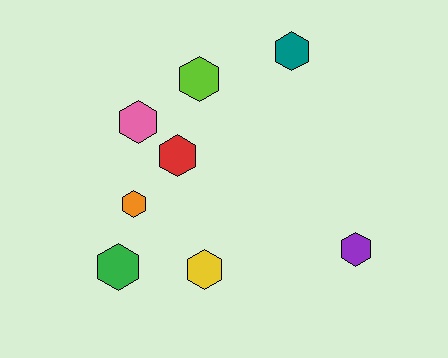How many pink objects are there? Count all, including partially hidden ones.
There is 1 pink object.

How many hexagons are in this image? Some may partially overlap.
There are 8 hexagons.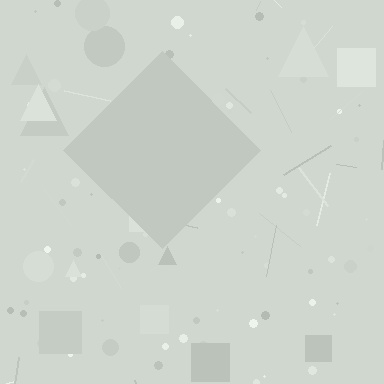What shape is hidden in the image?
A diamond is hidden in the image.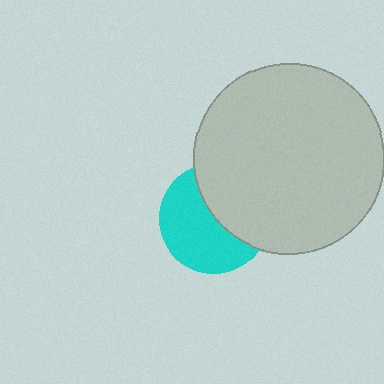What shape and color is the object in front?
The object in front is a light gray circle.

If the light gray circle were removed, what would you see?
You would see the complete cyan circle.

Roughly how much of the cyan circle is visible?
About half of it is visible (roughly 56%).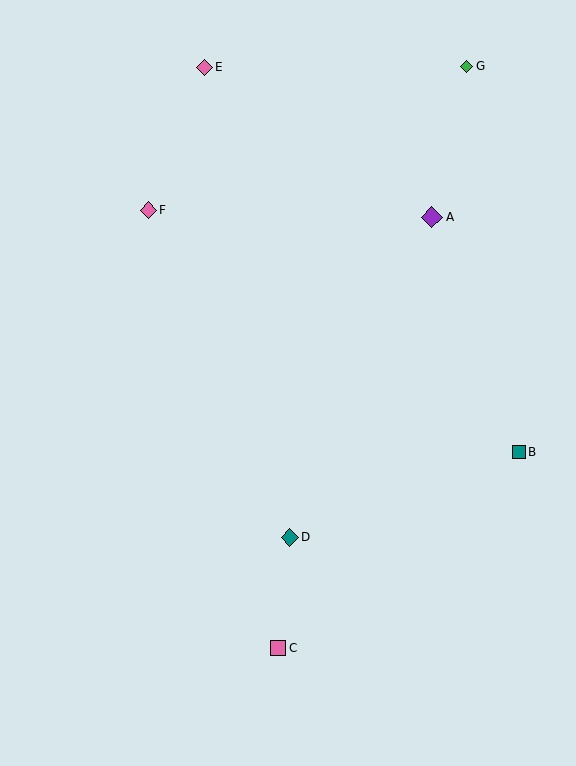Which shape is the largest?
The purple diamond (labeled A) is the largest.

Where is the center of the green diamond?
The center of the green diamond is at (467, 66).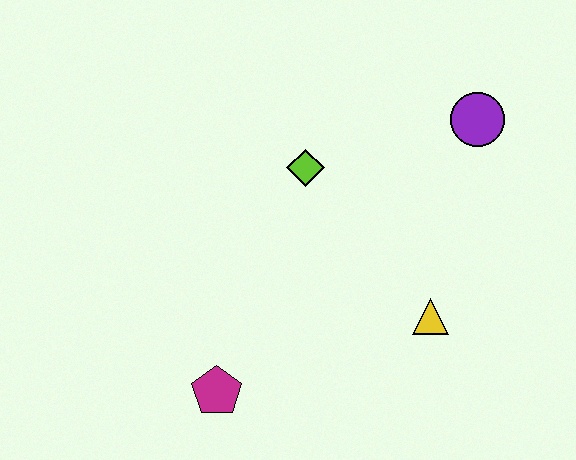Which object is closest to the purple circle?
The lime diamond is closest to the purple circle.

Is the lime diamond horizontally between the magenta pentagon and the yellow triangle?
Yes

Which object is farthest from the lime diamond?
The magenta pentagon is farthest from the lime diamond.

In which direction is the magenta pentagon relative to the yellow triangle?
The magenta pentagon is to the left of the yellow triangle.